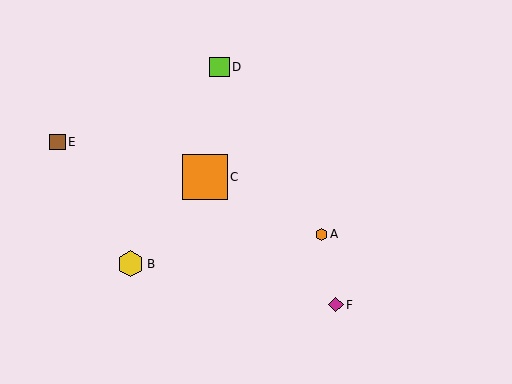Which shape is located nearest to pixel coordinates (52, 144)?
The brown square (labeled E) at (57, 142) is nearest to that location.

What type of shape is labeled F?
Shape F is a magenta diamond.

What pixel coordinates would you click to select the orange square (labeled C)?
Click at (205, 177) to select the orange square C.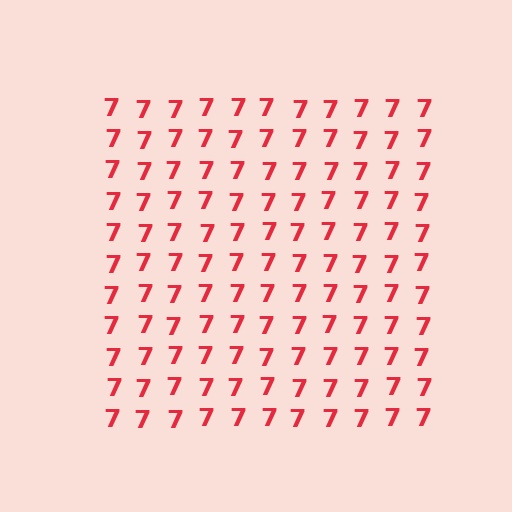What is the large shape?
The large shape is a square.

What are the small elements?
The small elements are digit 7's.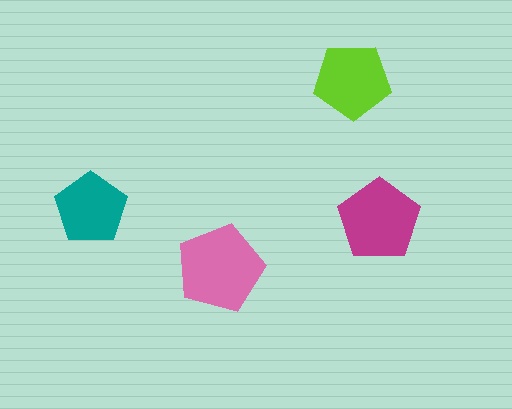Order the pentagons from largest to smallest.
the pink one, the magenta one, the lime one, the teal one.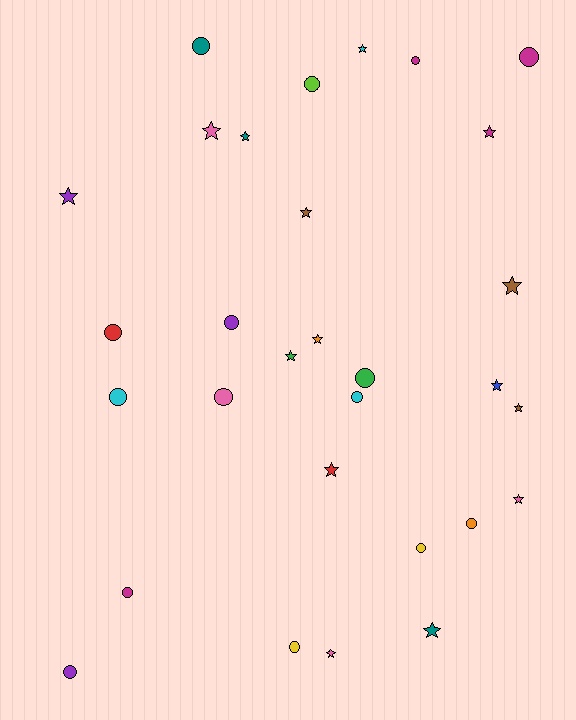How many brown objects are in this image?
There are 3 brown objects.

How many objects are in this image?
There are 30 objects.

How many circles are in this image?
There are 15 circles.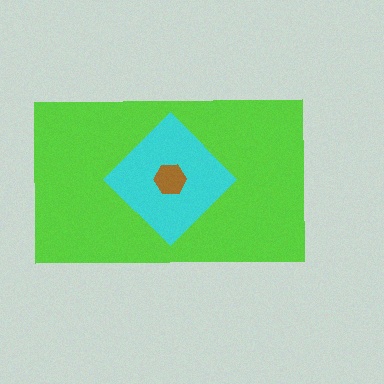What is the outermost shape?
The lime rectangle.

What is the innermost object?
The brown hexagon.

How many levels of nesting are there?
3.